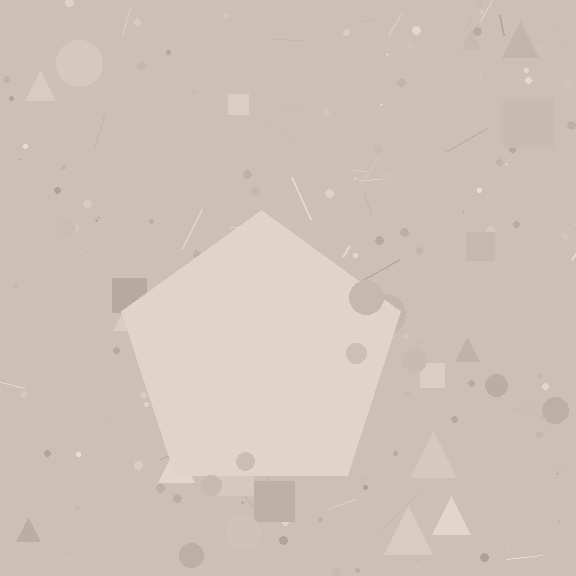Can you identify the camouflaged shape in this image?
The camouflaged shape is a pentagon.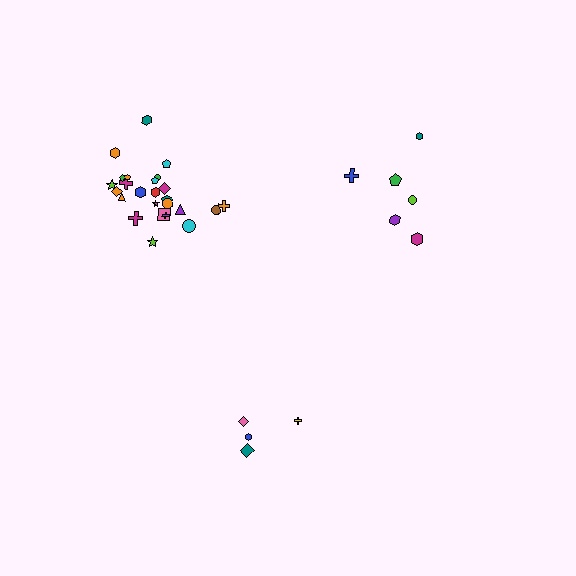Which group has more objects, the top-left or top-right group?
The top-left group.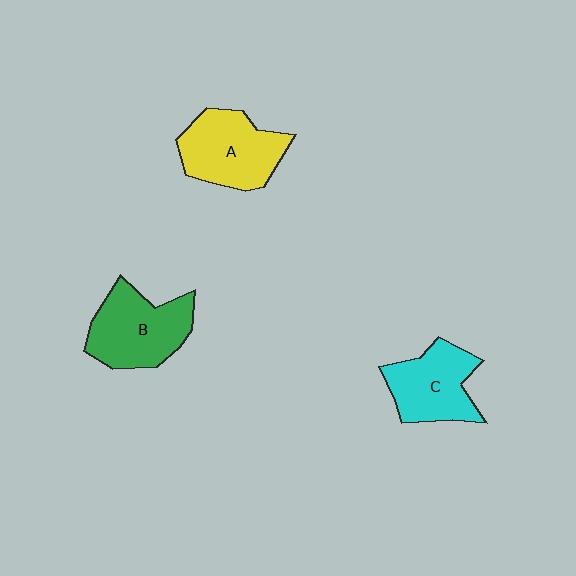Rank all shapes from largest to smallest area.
From largest to smallest: B (green), A (yellow), C (cyan).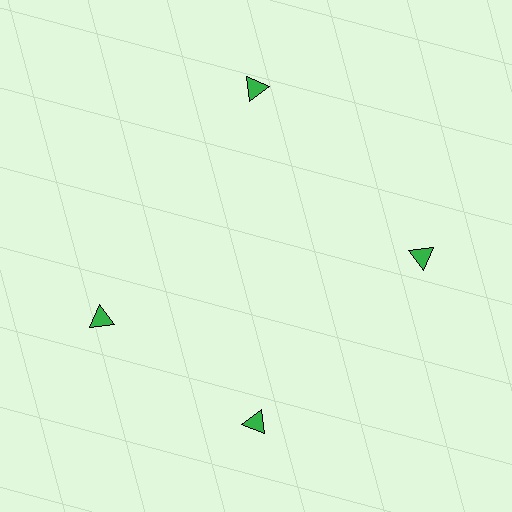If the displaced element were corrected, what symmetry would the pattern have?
It would have 4-fold rotational symmetry — the pattern would map onto itself every 90 degrees.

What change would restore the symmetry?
The symmetry would be restored by rotating it back into even spacing with its neighbors so that all 4 triangles sit at equal angles and equal distance from the center.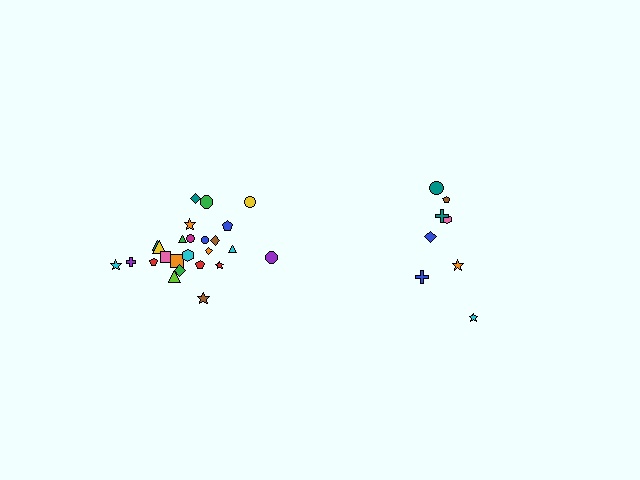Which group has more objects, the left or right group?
The left group.